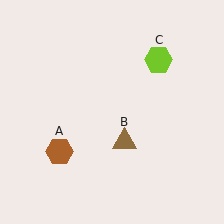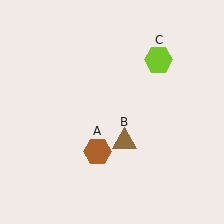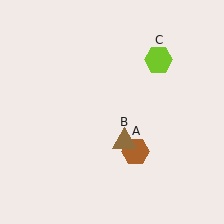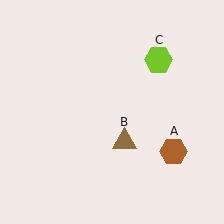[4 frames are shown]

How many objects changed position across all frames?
1 object changed position: brown hexagon (object A).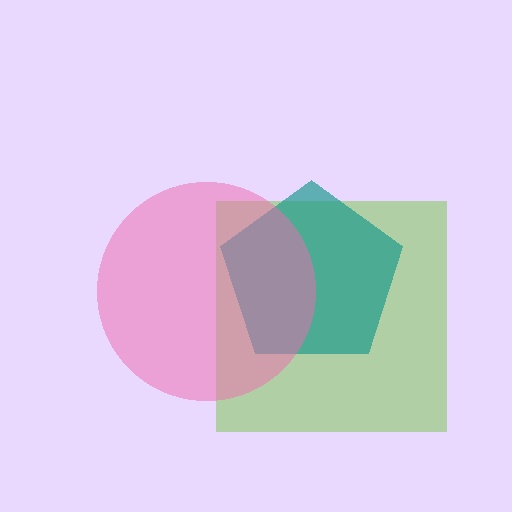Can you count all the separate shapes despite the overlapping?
Yes, there are 3 separate shapes.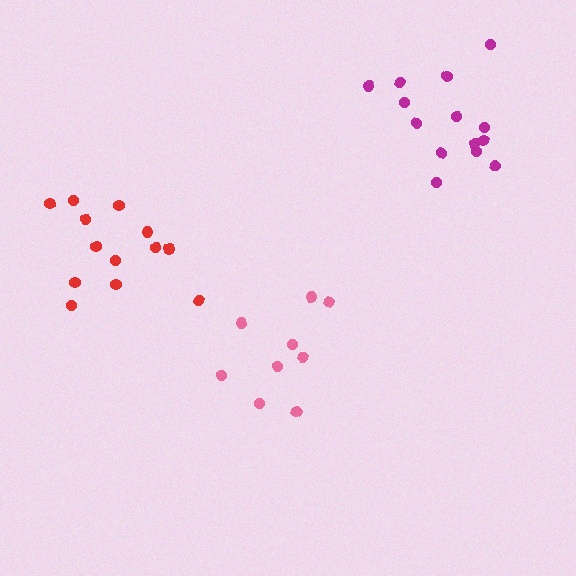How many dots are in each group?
Group 1: 9 dots, Group 2: 14 dots, Group 3: 13 dots (36 total).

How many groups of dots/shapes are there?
There are 3 groups.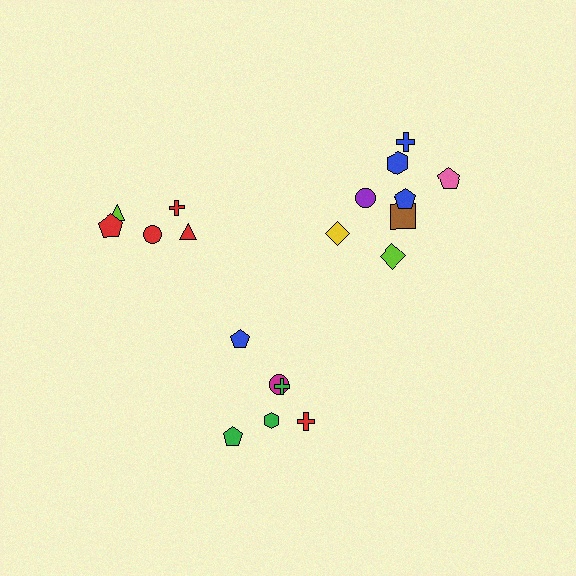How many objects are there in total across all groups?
There are 19 objects.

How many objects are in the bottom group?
There are 6 objects.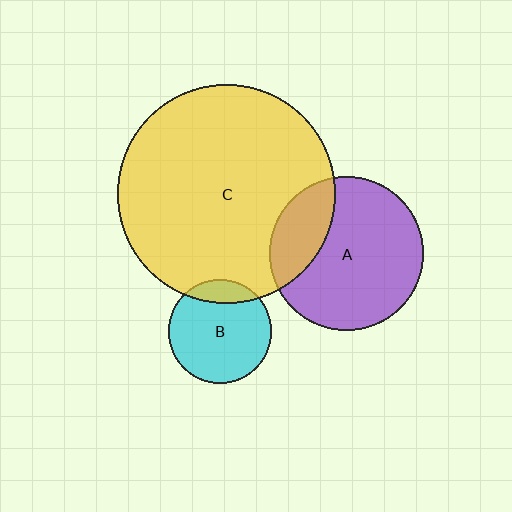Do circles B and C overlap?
Yes.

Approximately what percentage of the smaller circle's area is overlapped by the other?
Approximately 15%.